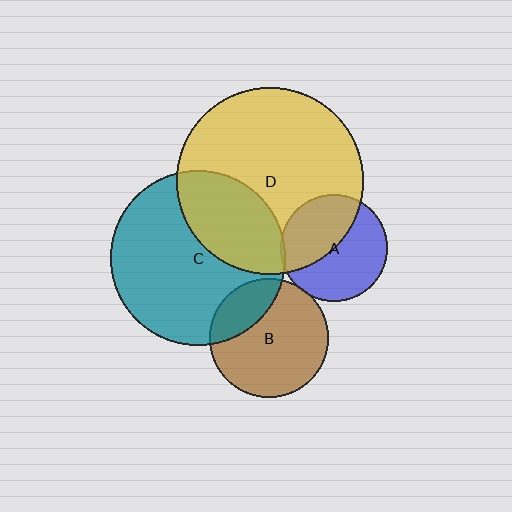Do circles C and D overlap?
Yes.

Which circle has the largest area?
Circle D (yellow).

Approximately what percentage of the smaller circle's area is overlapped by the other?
Approximately 35%.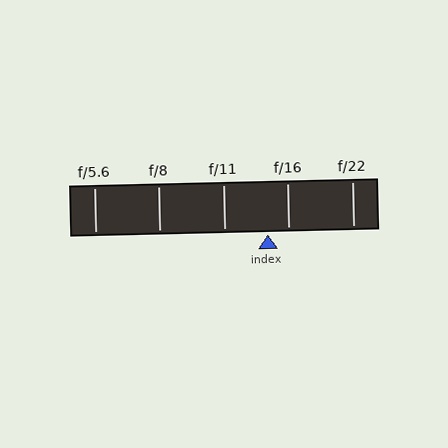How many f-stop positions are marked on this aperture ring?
There are 5 f-stop positions marked.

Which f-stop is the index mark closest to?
The index mark is closest to f/16.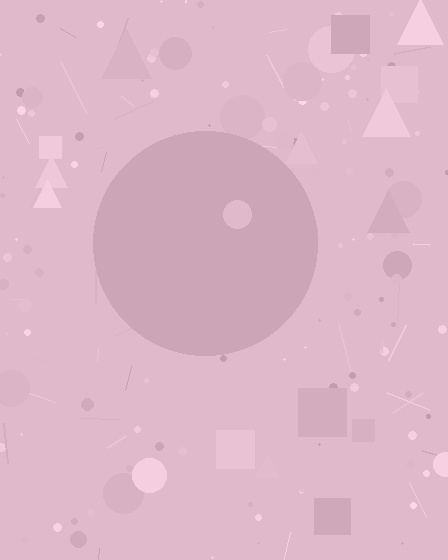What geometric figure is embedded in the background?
A circle is embedded in the background.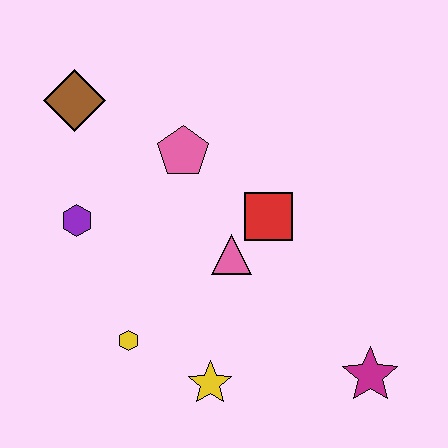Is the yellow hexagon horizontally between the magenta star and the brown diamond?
Yes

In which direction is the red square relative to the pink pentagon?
The red square is to the right of the pink pentagon.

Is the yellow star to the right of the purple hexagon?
Yes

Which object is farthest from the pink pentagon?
The magenta star is farthest from the pink pentagon.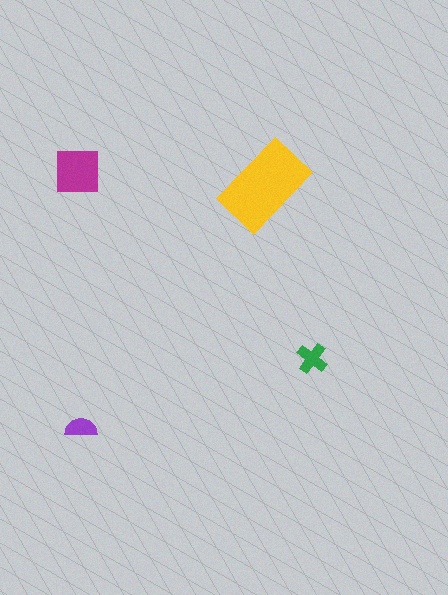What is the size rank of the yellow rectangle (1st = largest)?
1st.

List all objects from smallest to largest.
The purple semicircle, the green cross, the magenta square, the yellow rectangle.